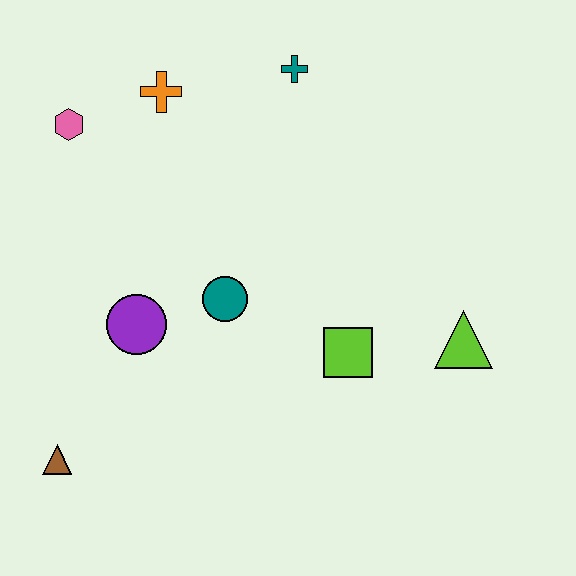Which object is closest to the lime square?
The lime triangle is closest to the lime square.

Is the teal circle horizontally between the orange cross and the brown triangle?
No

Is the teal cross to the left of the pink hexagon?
No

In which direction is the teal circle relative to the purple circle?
The teal circle is to the right of the purple circle.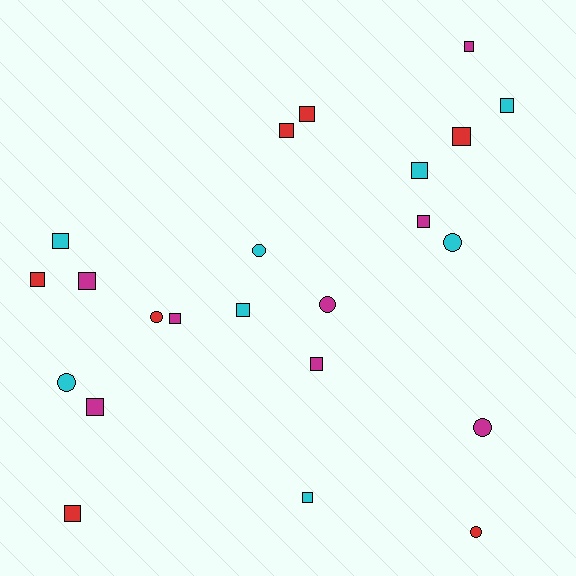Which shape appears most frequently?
Square, with 16 objects.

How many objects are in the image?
There are 23 objects.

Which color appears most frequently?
Cyan, with 8 objects.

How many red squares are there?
There are 5 red squares.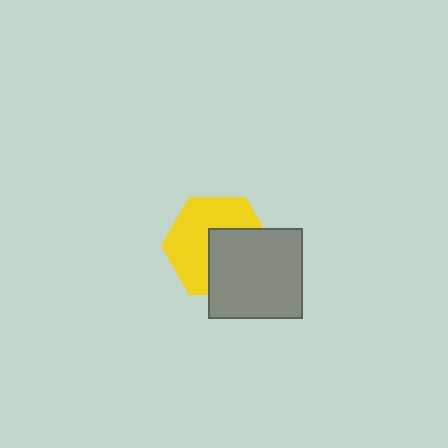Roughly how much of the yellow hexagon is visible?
About half of it is visible (roughly 55%).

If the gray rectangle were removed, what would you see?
You would see the complete yellow hexagon.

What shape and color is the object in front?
The object in front is a gray rectangle.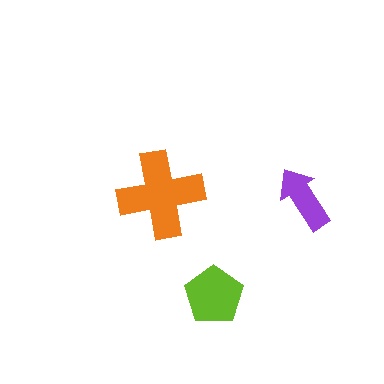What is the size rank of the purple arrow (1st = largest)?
3rd.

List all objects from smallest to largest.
The purple arrow, the lime pentagon, the orange cross.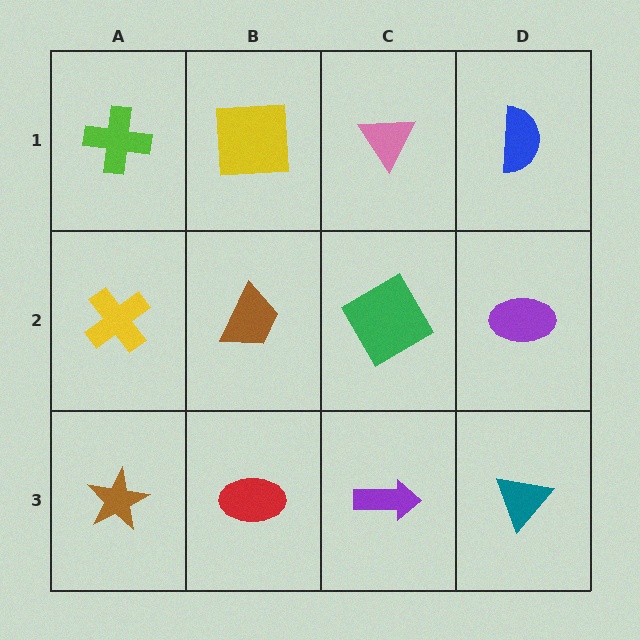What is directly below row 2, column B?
A red ellipse.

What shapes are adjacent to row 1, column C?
A green diamond (row 2, column C), a yellow square (row 1, column B), a blue semicircle (row 1, column D).